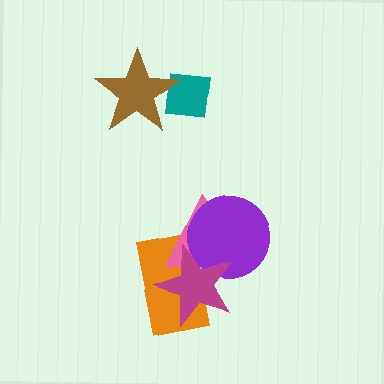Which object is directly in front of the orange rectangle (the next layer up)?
The pink triangle is directly in front of the orange rectangle.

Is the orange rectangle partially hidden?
Yes, it is partially covered by another shape.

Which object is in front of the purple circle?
The magenta star is in front of the purple circle.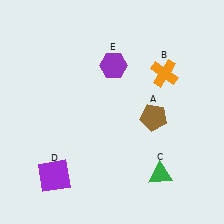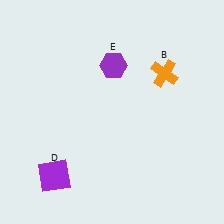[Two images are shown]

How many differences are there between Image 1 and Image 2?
There are 2 differences between the two images.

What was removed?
The brown pentagon (A), the green triangle (C) were removed in Image 2.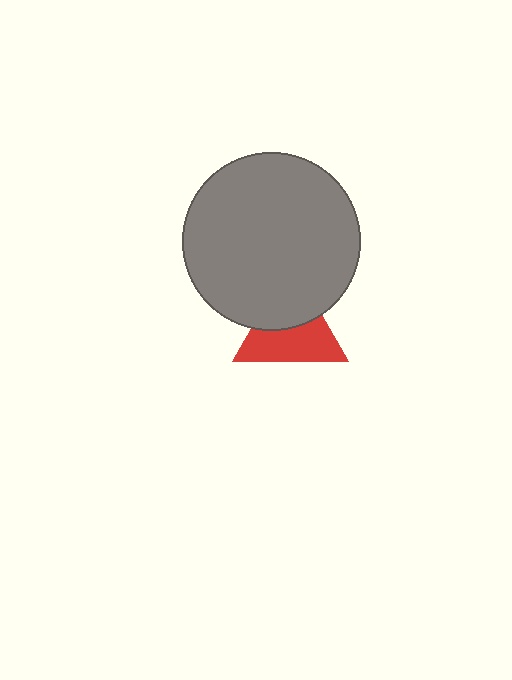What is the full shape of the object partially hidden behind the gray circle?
The partially hidden object is a red triangle.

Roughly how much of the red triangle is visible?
About half of it is visible (roughly 57%).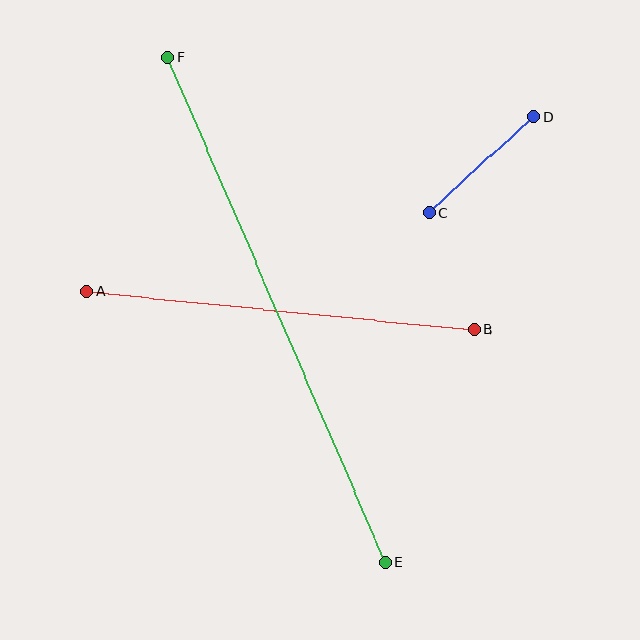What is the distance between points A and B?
The distance is approximately 389 pixels.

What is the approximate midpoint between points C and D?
The midpoint is at approximately (481, 165) pixels.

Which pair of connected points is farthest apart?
Points E and F are farthest apart.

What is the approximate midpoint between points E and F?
The midpoint is at approximately (277, 309) pixels.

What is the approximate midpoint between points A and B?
The midpoint is at approximately (281, 310) pixels.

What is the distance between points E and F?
The distance is approximately 550 pixels.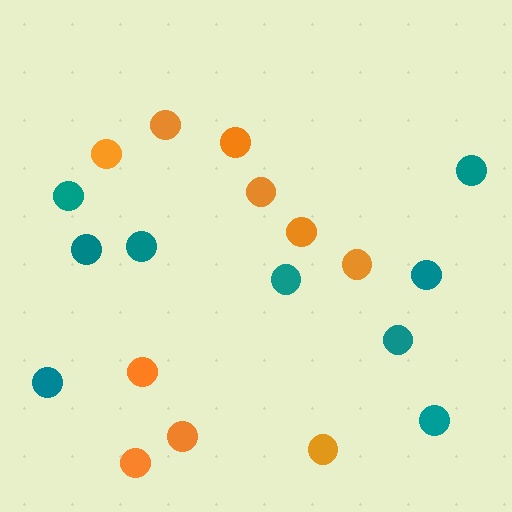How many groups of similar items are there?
There are 2 groups: one group of teal circles (9) and one group of orange circles (10).